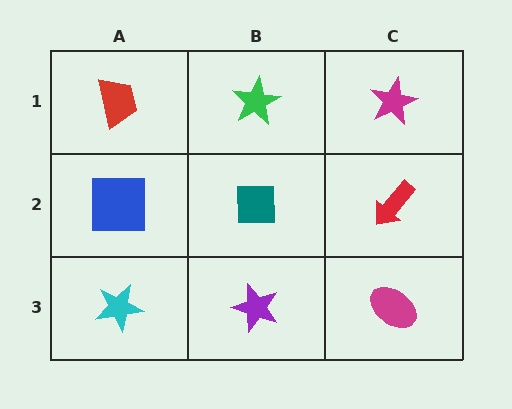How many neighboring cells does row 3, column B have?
3.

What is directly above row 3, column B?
A teal square.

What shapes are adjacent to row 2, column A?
A red trapezoid (row 1, column A), a cyan star (row 3, column A), a teal square (row 2, column B).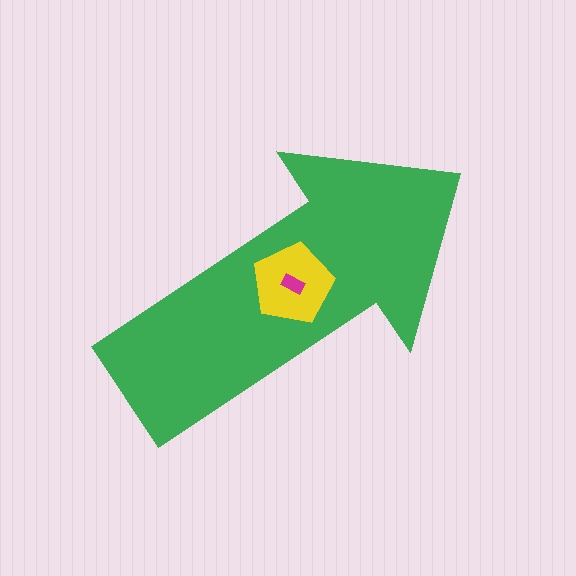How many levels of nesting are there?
3.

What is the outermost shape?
The green arrow.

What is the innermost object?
The magenta rectangle.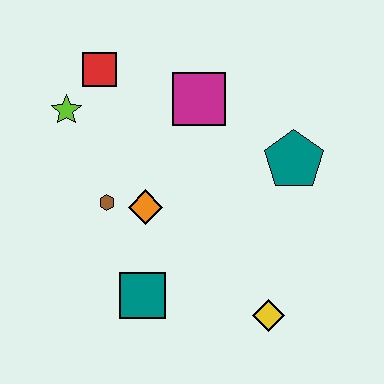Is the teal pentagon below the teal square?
No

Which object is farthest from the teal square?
The red square is farthest from the teal square.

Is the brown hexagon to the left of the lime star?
No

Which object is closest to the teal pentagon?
The magenta square is closest to the teal pentagon.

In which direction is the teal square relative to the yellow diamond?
The teal square is to the left of the yellow diamond.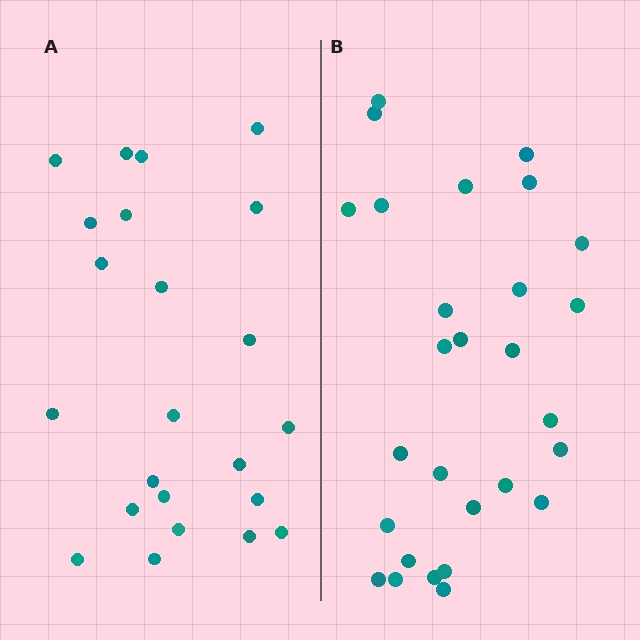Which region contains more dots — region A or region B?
Region B (the right region) has more dots.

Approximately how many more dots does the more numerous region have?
Region B has about 5 more dots than region A.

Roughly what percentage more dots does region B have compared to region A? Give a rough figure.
About 20% more.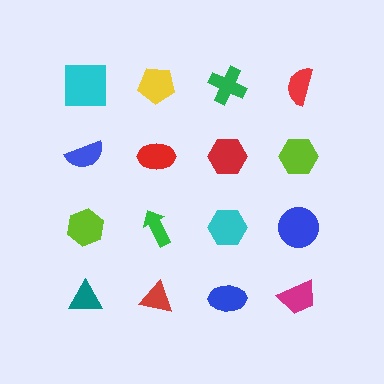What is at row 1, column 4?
A red semicircle.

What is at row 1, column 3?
A green cross.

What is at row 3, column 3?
A cyan hexagon.